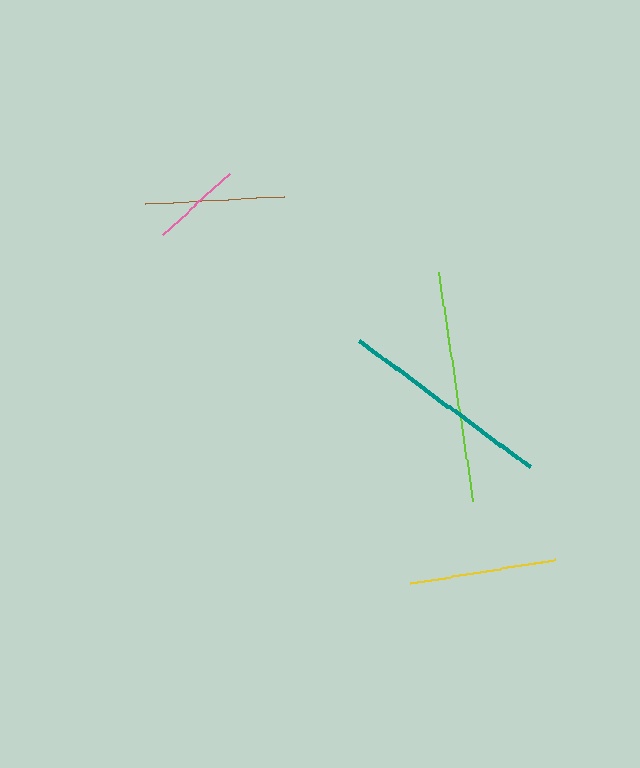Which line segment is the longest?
The lime line is the longest at approximately 232 pixels.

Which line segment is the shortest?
The pink line is the shortest at approximately 90 pixels.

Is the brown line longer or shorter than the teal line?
The teal line is longer than the brown line.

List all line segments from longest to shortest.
From longest to shortest: lime, teal, yellow, brown, pink.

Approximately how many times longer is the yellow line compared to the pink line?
The yellow line is approximately 1.6 times the length of the pink line.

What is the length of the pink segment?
The pink segment is approximately 90 pixels long.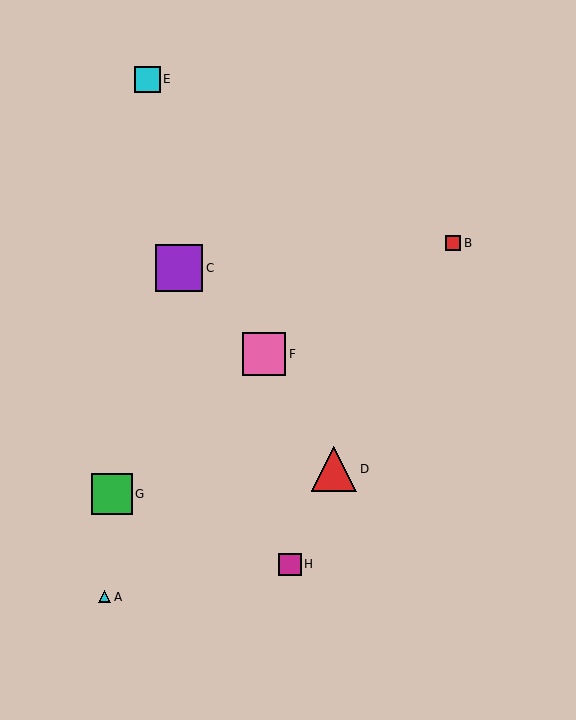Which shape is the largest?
The purple square (labeled C) is the largest.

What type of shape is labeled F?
Shape F is a pink square.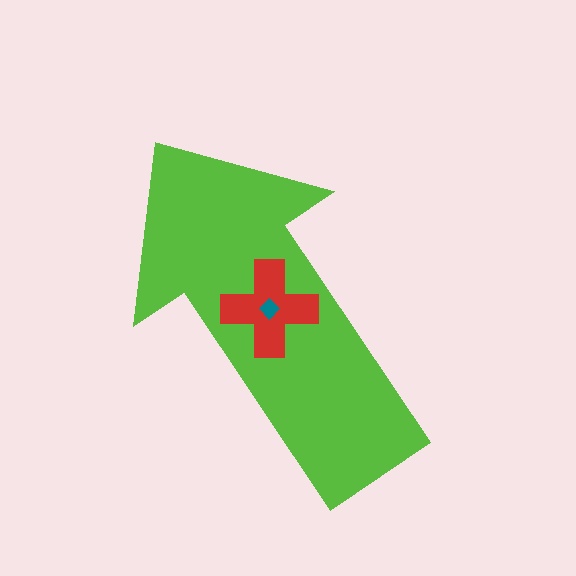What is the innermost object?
The teal diamond.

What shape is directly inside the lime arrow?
The red cross.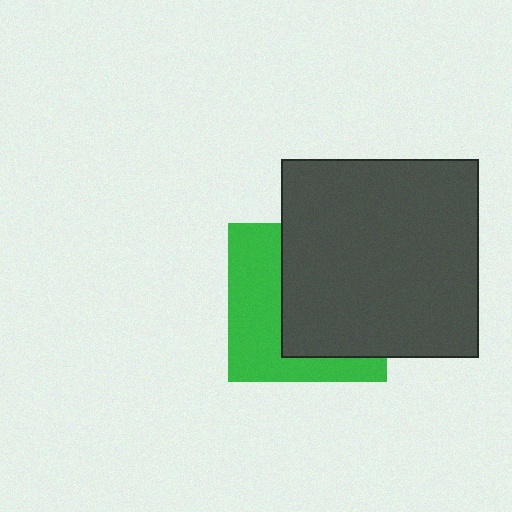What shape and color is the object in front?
The object in front is a dark gray square.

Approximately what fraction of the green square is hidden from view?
Roughly 56% of the green square is hidden behind the dark gray square.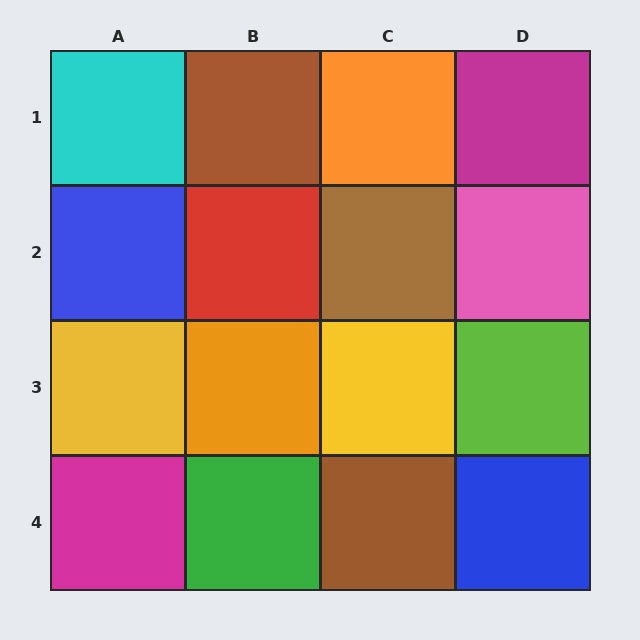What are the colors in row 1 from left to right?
Cyan, brown, orange, magenta.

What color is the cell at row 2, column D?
Pink.